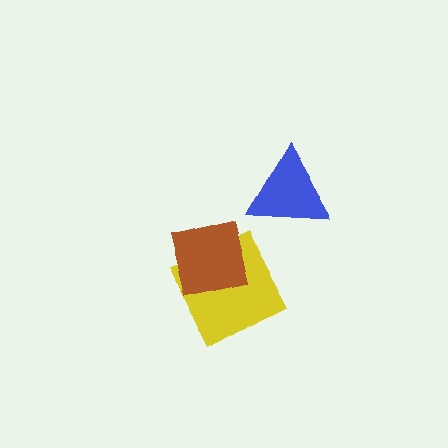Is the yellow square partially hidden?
Yes, it is partially covered by another shape.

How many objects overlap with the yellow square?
1 object overlaps with the yellow square.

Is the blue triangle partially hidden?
No, no other shape covers it.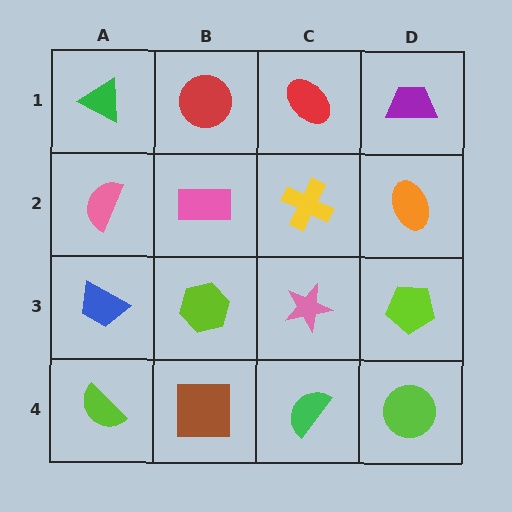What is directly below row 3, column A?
A lime semicircle.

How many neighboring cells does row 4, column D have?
2.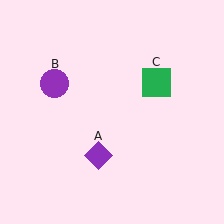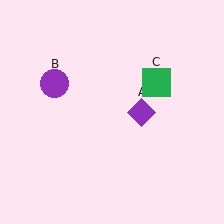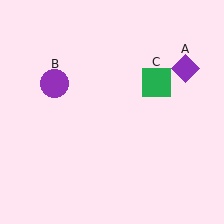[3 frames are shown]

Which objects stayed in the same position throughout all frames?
Purple circle (object B) and green square (object C) remained stationary.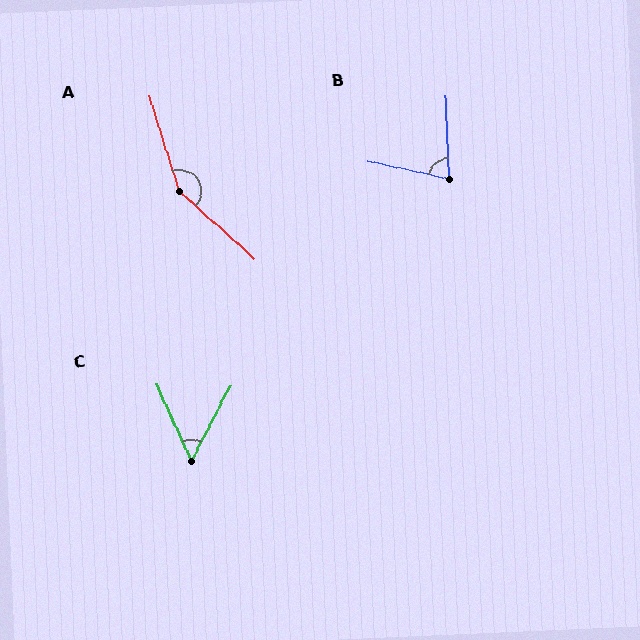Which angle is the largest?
A, at approximately 150 degrees.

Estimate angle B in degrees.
Approximately 76 degrees.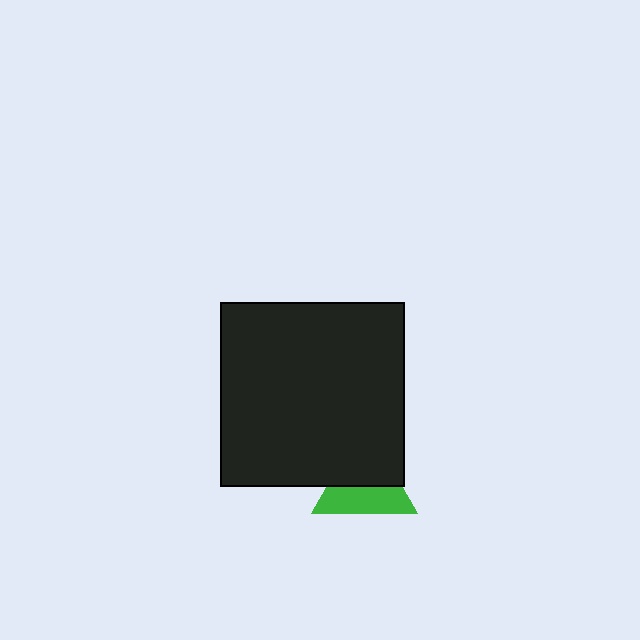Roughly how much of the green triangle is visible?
About half of it is visible (roughly 48%).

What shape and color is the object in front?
The object in front is a black square.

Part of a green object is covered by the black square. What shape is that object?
It is a triangle.